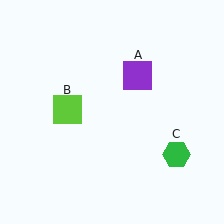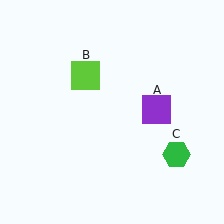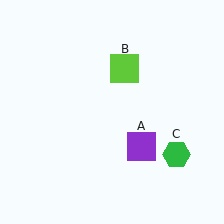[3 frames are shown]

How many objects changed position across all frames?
2 objects changed position: purple square (object A), lime square (object B).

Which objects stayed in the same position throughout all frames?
Green hexagon (object C) remained stationary.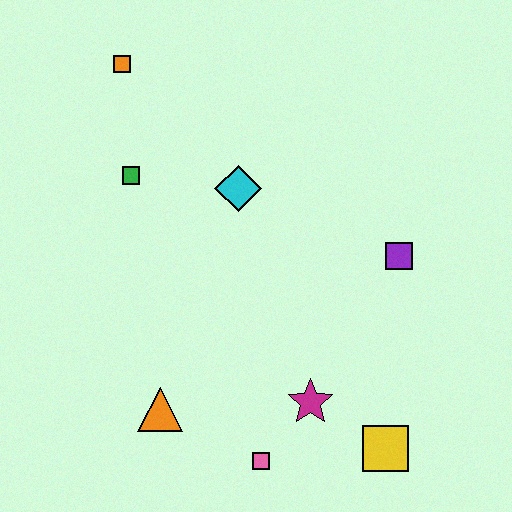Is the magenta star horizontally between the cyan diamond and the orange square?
No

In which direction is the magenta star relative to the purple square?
The magenta star is below the purple square.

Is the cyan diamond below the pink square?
No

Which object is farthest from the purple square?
The orange square is farthest from the purple square.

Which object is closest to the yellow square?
The magenta star is closest to the yellow square.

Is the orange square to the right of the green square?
No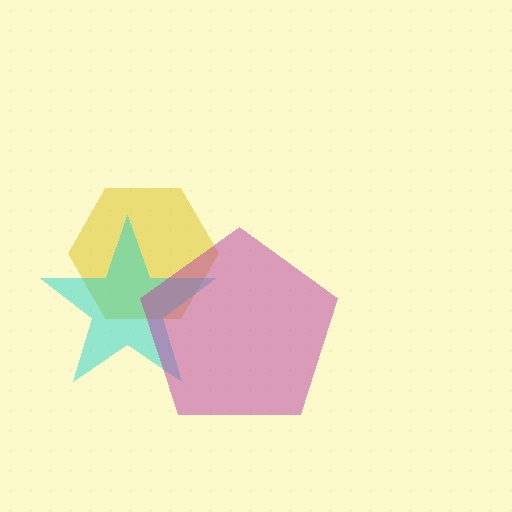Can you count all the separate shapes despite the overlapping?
Yes, there are 3 separate shapes.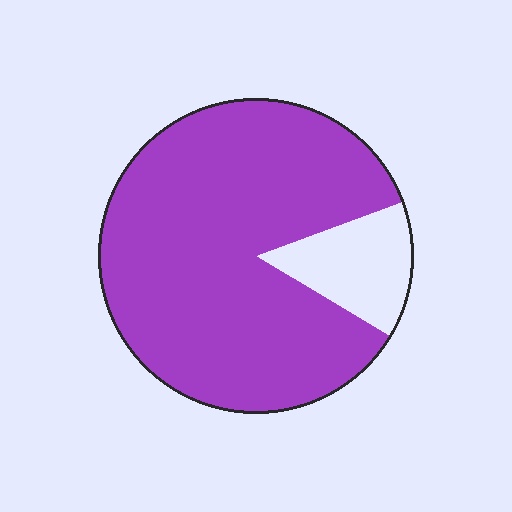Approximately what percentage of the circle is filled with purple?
Approximately 85%.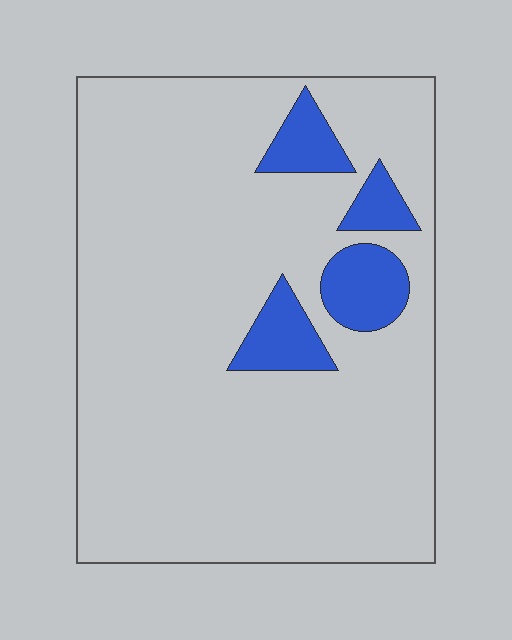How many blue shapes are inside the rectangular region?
4.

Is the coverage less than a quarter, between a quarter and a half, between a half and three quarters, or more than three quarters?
Less than a quarter.